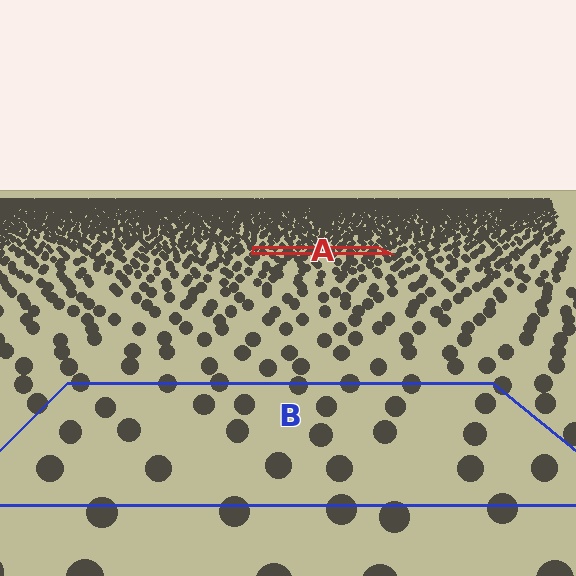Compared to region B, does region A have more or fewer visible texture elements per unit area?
Region A has more texture elements per unit area — they are packed more densely because it is farther away.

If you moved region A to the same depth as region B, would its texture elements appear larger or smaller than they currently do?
They would appear larger. At a closer depth, the same texture elements are projected at a bigger on-screen size.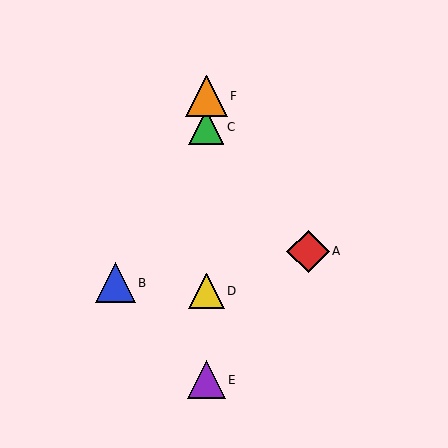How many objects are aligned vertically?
4 objects (C, D, E, F) are aligned vertically.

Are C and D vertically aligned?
Yes, both are at x≈206.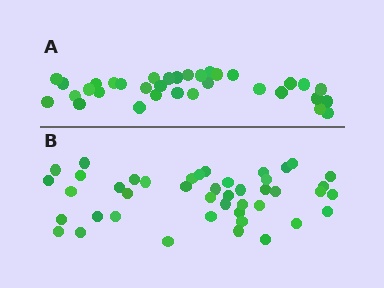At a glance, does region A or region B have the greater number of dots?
Region B (the bottom region) has more dots.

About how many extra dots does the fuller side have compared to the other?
Region B has roughly 10 or so more dots than region A.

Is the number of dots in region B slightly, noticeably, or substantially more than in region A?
Region B has noticeably more, but not dramatically so. The ratio is roughly 1.3 to 1.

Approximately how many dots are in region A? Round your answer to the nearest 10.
About 30 dots. (The exact count is 34, which rounds to 30.)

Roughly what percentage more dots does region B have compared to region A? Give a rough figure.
About 30% more.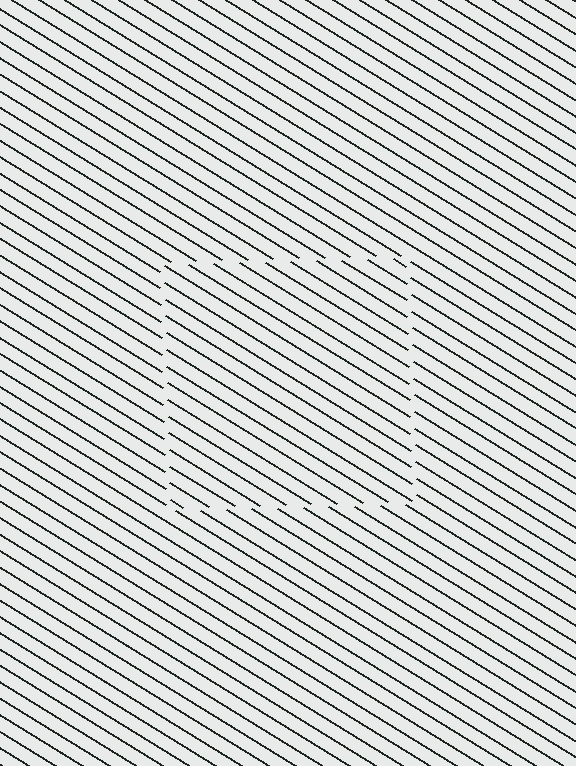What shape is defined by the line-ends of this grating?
An illusory square. The interior of the shape contains the same grating, shifted by half a period — the contour is defined by the phase discontinuity where line-ends from the inner and outer gratings abut.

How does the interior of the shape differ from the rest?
The interior of the shape contains the same grating, shifted by half a period — the contour is defined by the phase discontinuity where line-ends from the inner and outer gratings abut.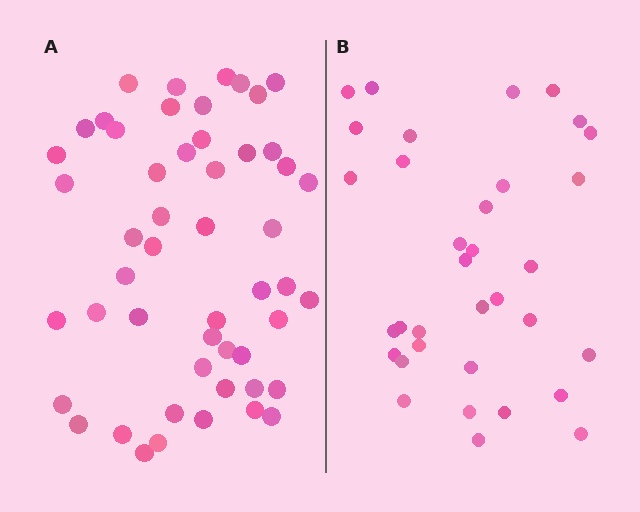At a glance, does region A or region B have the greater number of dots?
Region A (the left region) has more dots.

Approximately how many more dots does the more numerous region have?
Region A has approximately 15 more dots than region B.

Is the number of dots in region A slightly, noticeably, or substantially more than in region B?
Region A has substantially more. The ratio is roughly 1.5 to 1.